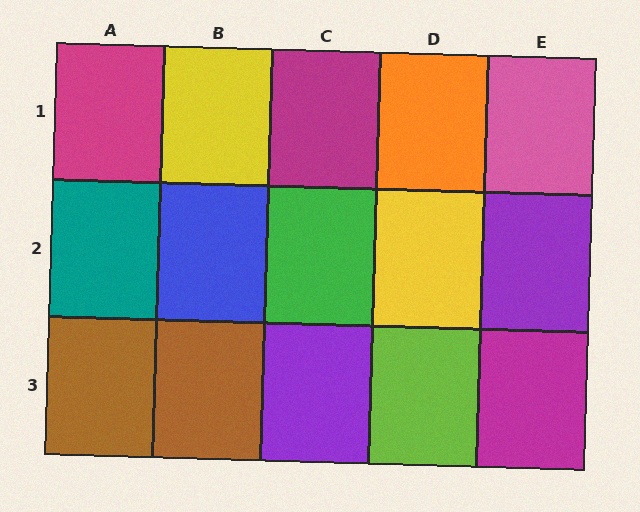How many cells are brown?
2 cells are brown.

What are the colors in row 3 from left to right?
Brown, brown, purple, lime, magenta.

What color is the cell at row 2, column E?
Purple.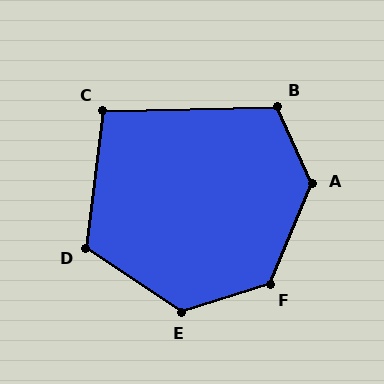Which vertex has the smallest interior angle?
C, at approximately 98 degrees.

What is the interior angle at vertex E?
Approximately 129 degrees (obtuse).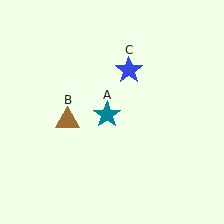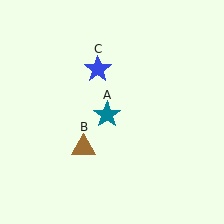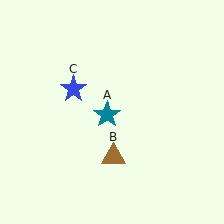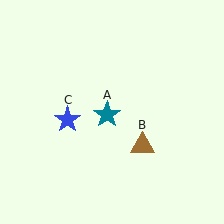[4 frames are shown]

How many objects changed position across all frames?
2 objects changed position: brown triangle (object B), blue star (object C).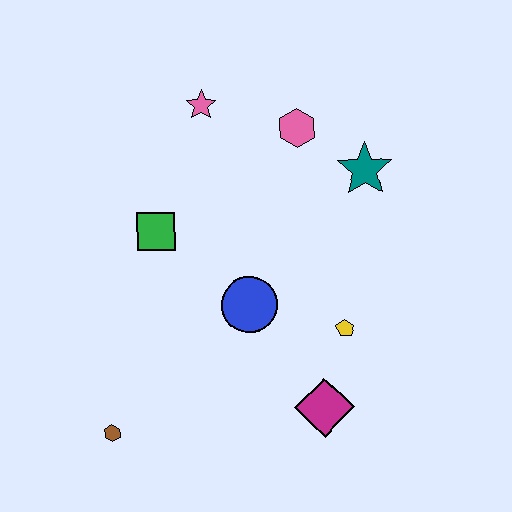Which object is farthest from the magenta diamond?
The pink star is farthest from the magenta diamond.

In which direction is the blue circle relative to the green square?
The blue circle is to the right of the green square.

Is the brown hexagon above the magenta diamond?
No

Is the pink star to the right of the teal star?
No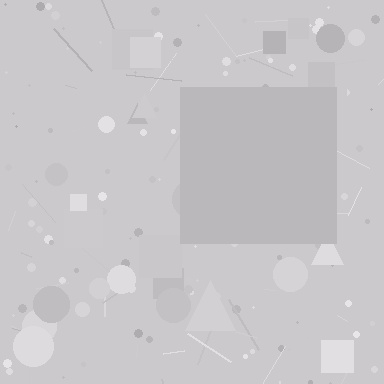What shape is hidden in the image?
A square is hidden in the image.